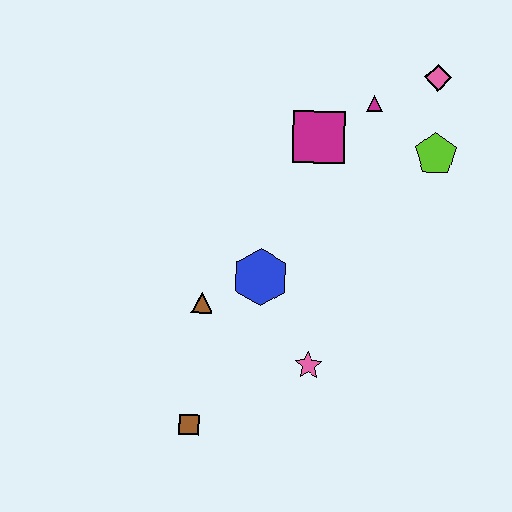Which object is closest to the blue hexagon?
The brown triangle is closest to the blue hexagon.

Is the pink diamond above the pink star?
Yes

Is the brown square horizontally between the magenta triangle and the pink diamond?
No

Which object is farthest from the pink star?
The pink diamond is farthest from the pink star.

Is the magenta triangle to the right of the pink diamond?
No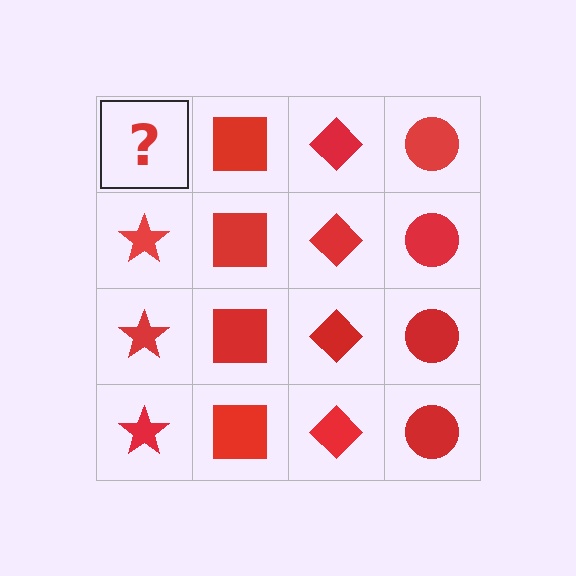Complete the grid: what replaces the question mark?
The question mark should be replaced with a red star.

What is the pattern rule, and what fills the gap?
The rule is that each column has a consistent shape. The gap should be filled with a red star.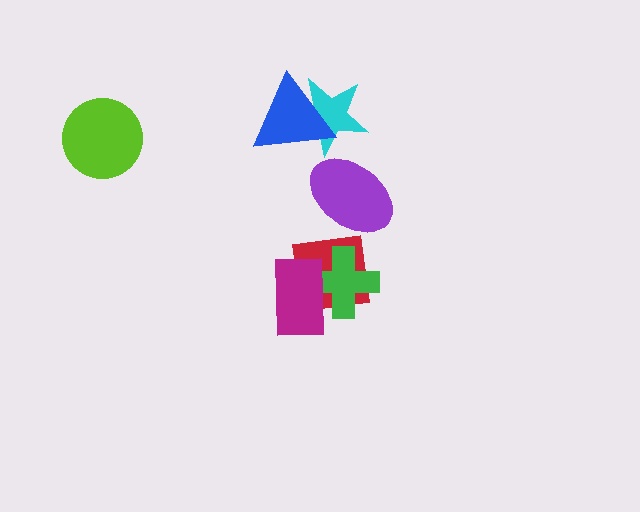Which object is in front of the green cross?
The magenta rectangle is in front of the green cross.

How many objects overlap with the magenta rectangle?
2 objects overlap with the magenta rectangle.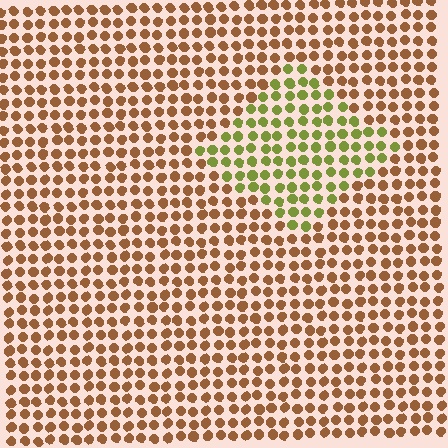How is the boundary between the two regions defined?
The boundary is defined purely by a slight shift in hue (about 54 degrees). Spacing, size, and orientation are identical on both sides.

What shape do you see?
I see a diamond.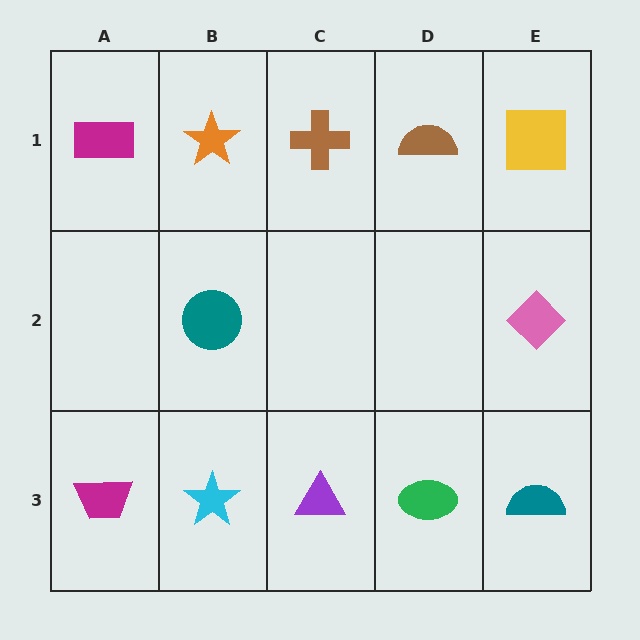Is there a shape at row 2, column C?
No, that cell is empty.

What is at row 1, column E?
A yellow square.